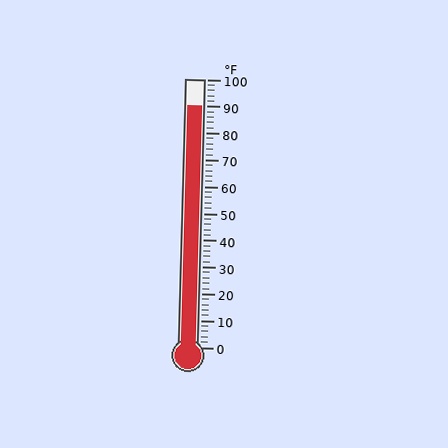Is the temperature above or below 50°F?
The temperature is above 50°F.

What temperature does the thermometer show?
The thermometer shows approximately 90°F.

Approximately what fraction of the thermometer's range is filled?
The thermometer is filled to approximately 90% of its range.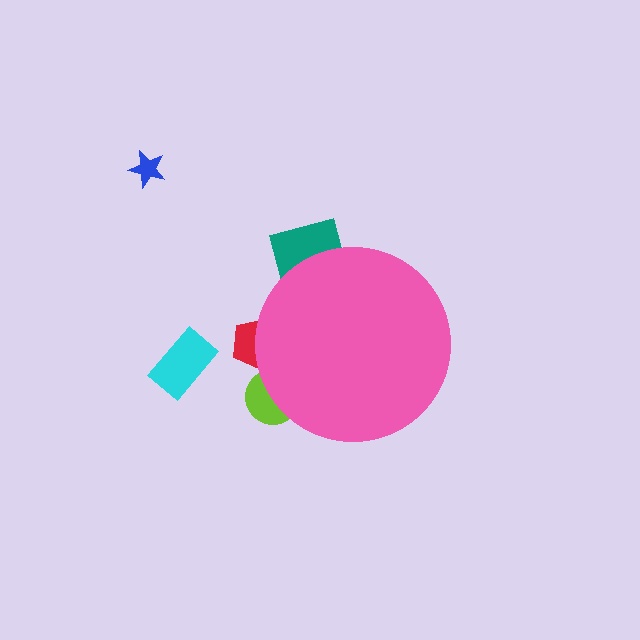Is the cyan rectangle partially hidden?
No, the cyan rectangle is fully visible.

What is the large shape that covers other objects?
A pink circle.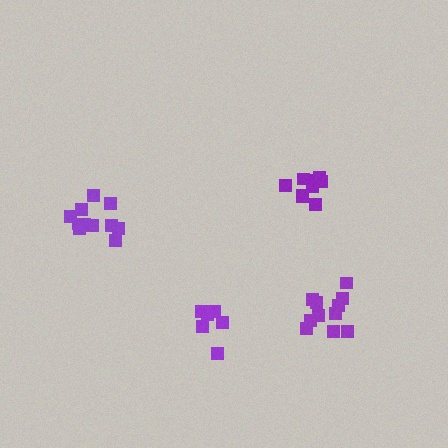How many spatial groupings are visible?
There are 4 spatial groupings.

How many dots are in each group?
Group 1: 11 dots, Group 2: 9 dots, Group 3: 11 dots, Group 4: 6 dots (37 total).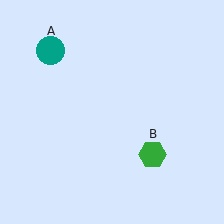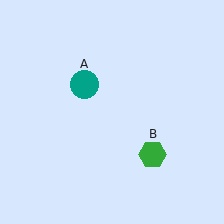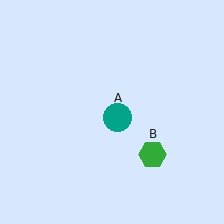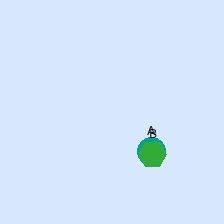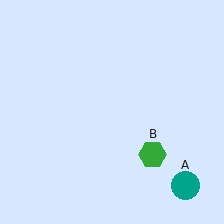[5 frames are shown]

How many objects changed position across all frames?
1 object changed position: teal circle (object A).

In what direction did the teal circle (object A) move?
The teal circle (object A) moved down and to the right.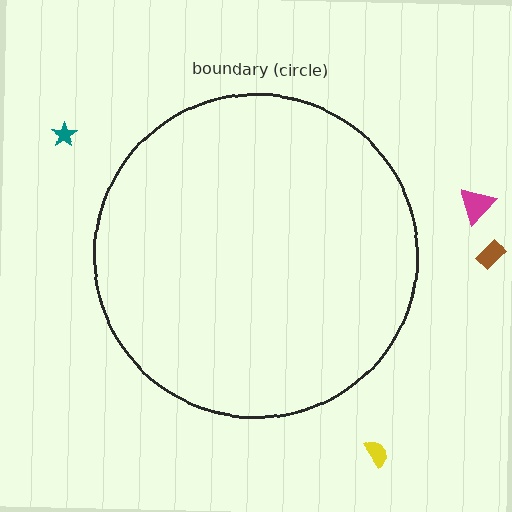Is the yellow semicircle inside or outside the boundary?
Outside.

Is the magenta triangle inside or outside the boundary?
Outside.